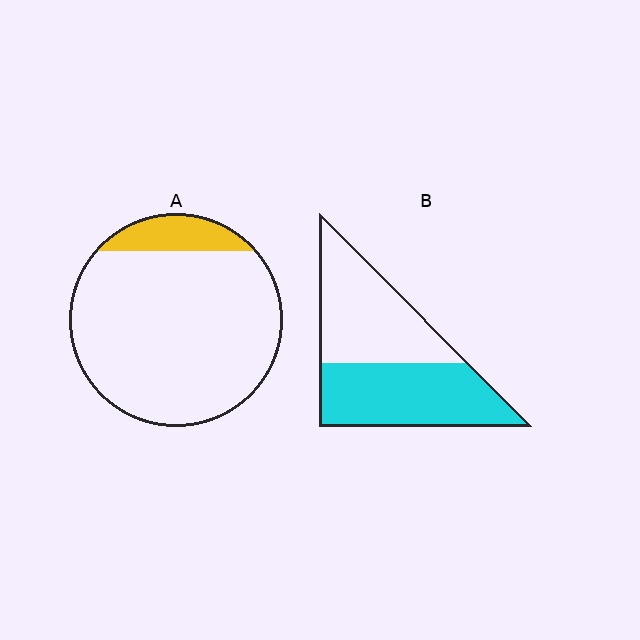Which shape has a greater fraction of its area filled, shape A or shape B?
Shape B.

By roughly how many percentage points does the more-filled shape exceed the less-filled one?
By roughly 40 percentage points (B over A).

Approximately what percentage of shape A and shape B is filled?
A is approximately 10% and B is approximately 50%.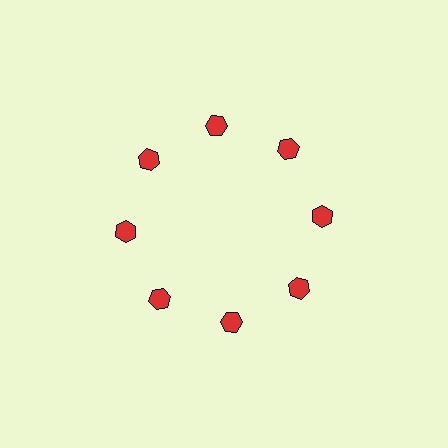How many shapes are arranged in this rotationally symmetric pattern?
There are 8 shapes, arranged in 8 groups of 1.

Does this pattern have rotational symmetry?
Yes, this pattern has 8-fold rotational symmetry. It looks the same after rotating 45 degrees around the center.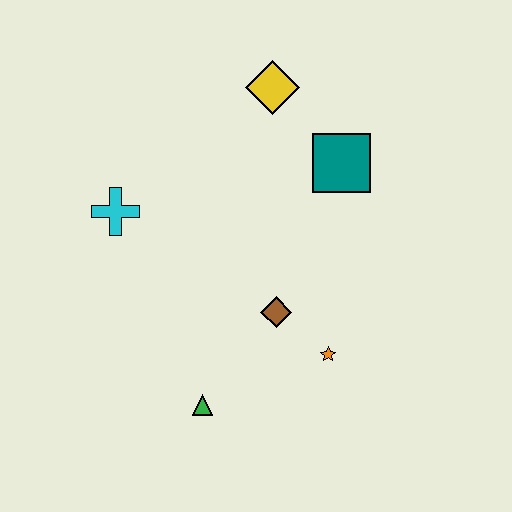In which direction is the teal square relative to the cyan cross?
The teal square is to the right of the cyan cross.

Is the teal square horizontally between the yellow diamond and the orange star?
No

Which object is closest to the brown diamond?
The orange star is closest to the brown diamond.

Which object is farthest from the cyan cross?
The orange star is farthest from the cyan cross.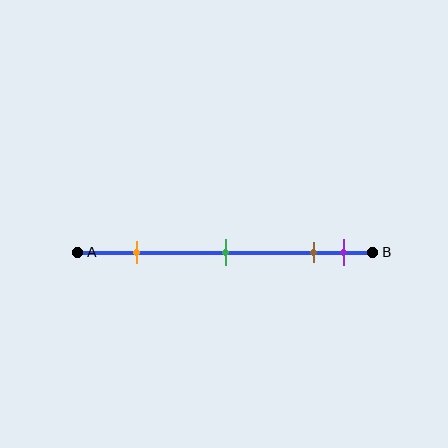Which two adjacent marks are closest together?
The brown and purple marks are the closest adjacent pair.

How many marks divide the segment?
There are 4 marks dividing the segment.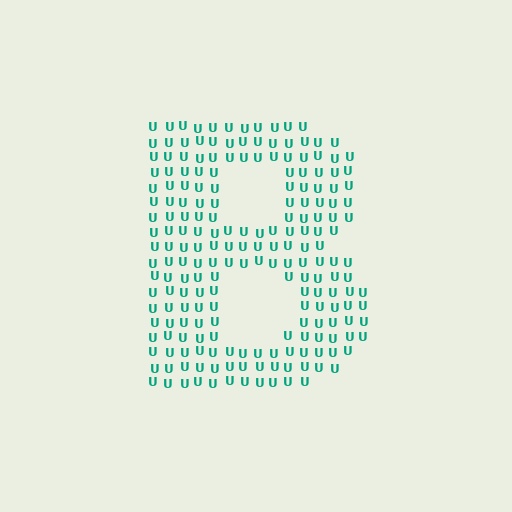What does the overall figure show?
The overall figure shows the letter B.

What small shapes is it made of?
It is made of small letter U's.